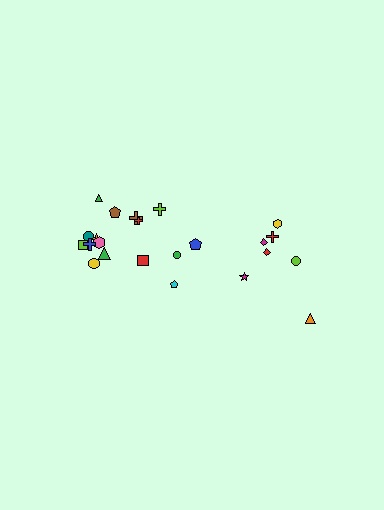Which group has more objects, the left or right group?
The left group.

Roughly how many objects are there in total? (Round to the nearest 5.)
Roughly 25 objects in total.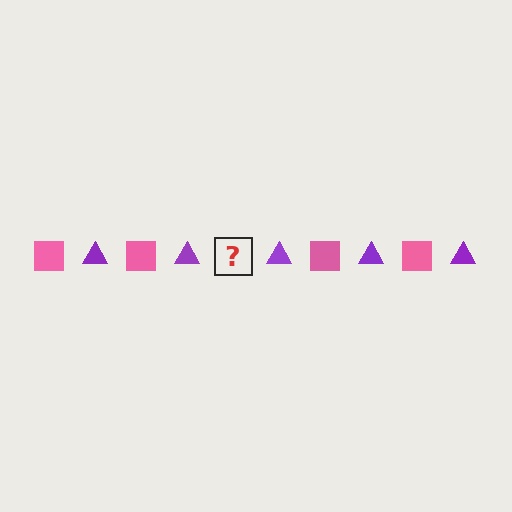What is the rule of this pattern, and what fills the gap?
The rule is that the pattern alternates between pink square and purple triangle. The gap should be filled with a pink square.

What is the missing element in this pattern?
The missing element is a pink square.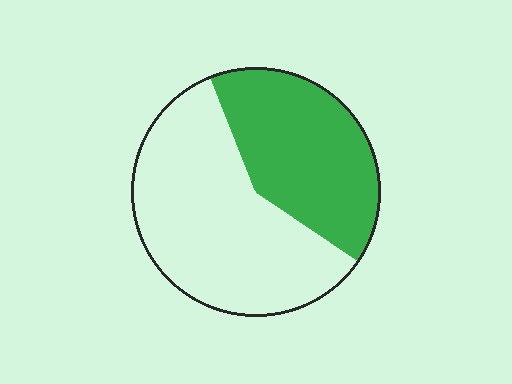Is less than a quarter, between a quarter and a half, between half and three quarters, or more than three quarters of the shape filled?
Between a quarter and a half.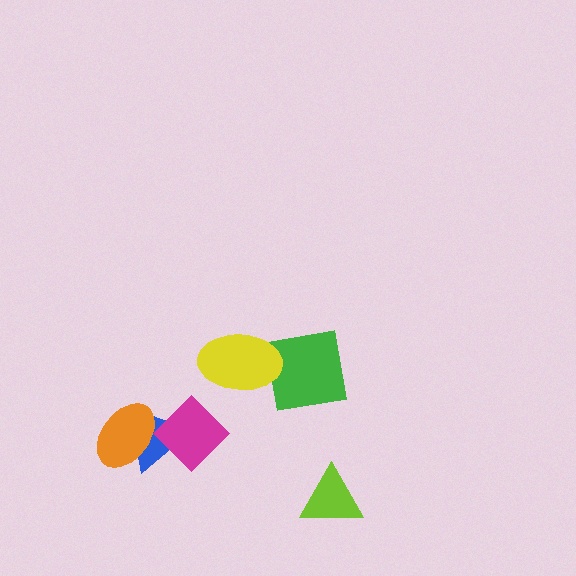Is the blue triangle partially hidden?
Yes, it is partially covered by another shape.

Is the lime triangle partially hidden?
No, no other shape covers it.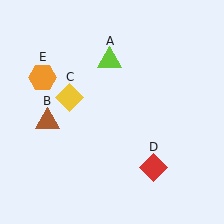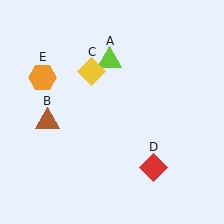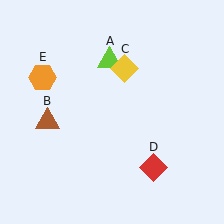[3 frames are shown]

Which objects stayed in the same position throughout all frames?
Lime triangle (object A) and brown triangle (object B) and red diamond (object D) and orange hexagon (object E) remained stationary.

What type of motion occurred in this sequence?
The yellow diamond (object C) rotated clockwise around the center of the scene.